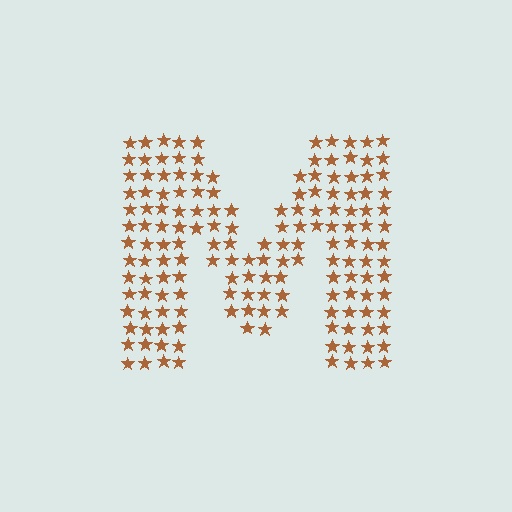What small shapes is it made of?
It is made of small stars.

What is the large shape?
The large shape is the letter M.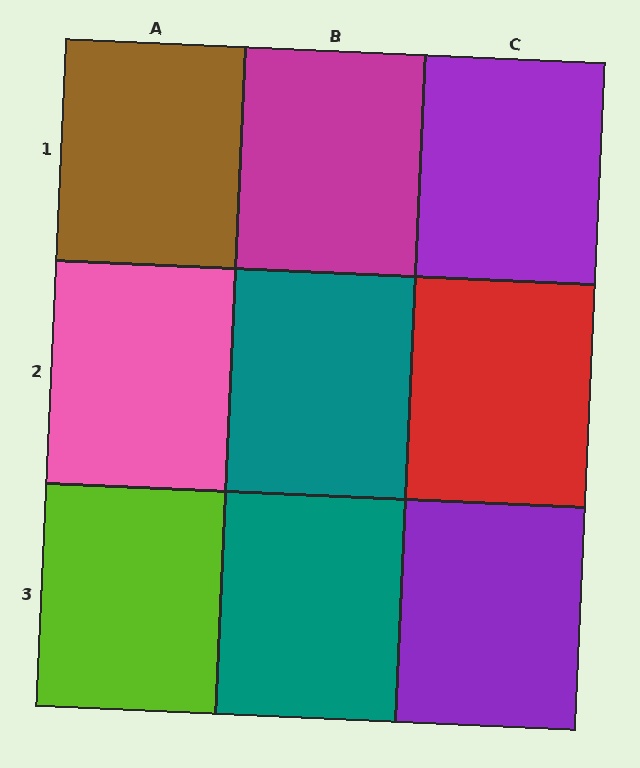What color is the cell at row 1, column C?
Purple.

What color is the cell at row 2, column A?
Pink.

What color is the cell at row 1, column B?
Magenta.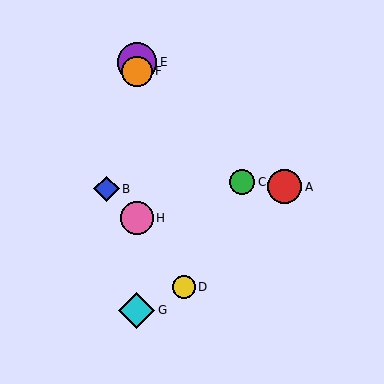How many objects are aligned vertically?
4 objects (E, F, G, H) are aligned vertically.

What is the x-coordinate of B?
Object B is at x≈106.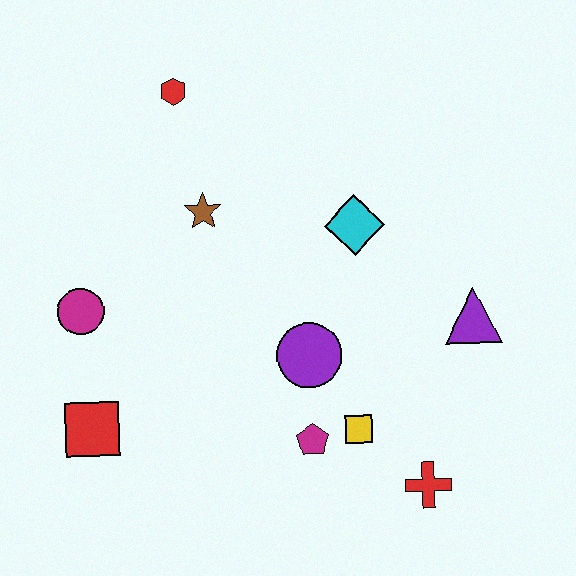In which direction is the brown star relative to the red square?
The brown star is above the red square.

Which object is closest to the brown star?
The red hexagon is closest to the brown star.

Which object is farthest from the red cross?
The red hexagon is farthest from the red cross.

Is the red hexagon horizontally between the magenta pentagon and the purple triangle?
No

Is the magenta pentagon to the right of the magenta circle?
Yes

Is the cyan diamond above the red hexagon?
No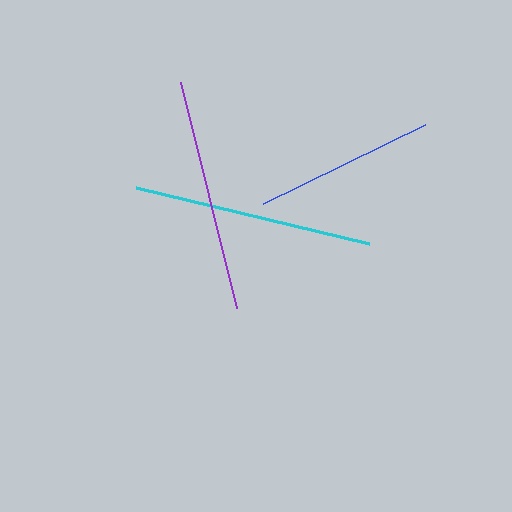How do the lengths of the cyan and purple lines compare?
The cyan and purple lines are approximately the same length.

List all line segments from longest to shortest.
From longest to shortest: cyan, purple, blue.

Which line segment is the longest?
The cyan line is the longest at approximately 240 pixels.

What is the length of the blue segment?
The blue segment is approximately 181 pixels long.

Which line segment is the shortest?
The blue line is the shortest at approximately 181 pixels.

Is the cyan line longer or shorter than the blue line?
The cyan line is longer than the blue line.